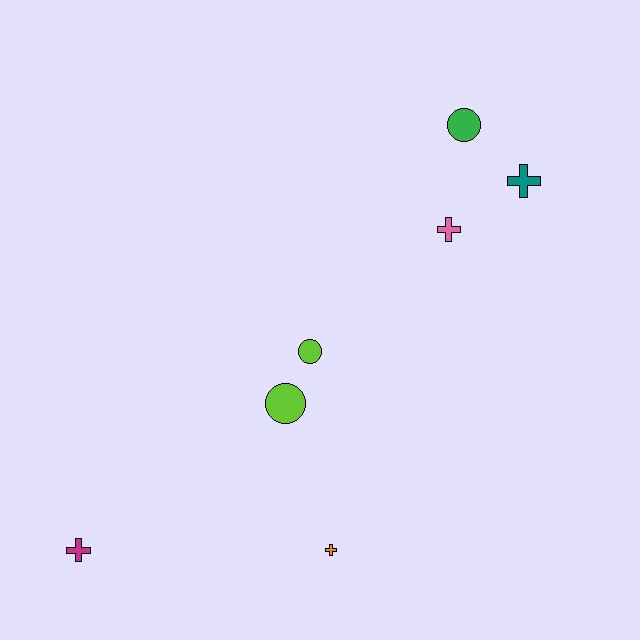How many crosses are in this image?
There are 4 crosses.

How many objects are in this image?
There are 7 objects.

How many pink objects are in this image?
There is 1 pink object.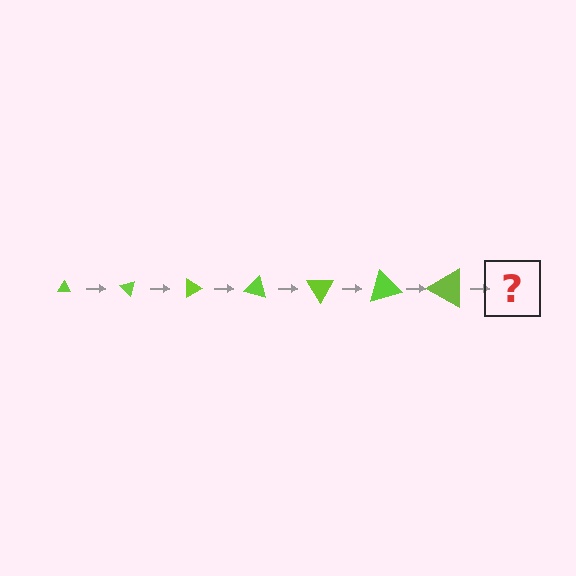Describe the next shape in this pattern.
It should be a triangle, larger than the previous one and rotated 315 degrees from the start.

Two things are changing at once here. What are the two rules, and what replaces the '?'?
The two rules are that the triangle grows larger each step and it rotates 45 degrees each step. The '?' should be a triangle, larger than the previous one and rotated 315 degrees from the start.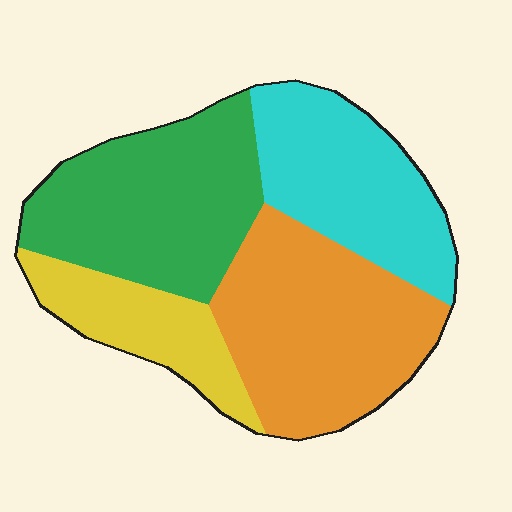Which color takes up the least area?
Yellow, at roughly 15%.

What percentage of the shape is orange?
Orange covers 32% of the shape.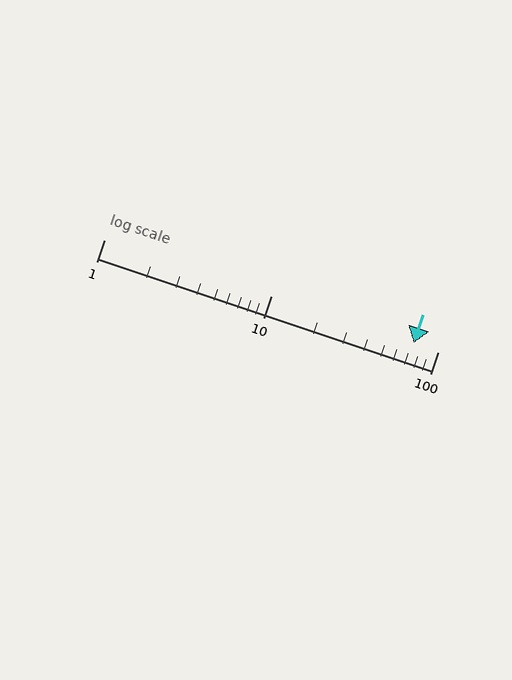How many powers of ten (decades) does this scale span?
The scale spans 2 decades, from 1 to 100.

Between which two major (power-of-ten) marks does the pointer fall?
The pointer is between 10 and 100.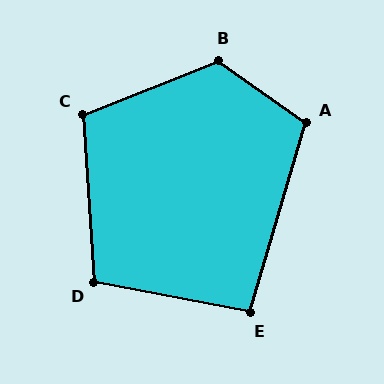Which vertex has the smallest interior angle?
E, at approximately 95 degrees.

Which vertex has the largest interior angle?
B, at approximately 123 degrees.